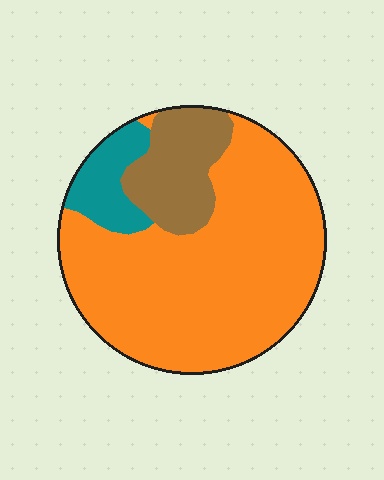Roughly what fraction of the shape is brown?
Brown covers about 15% of the shape.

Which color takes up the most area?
Orange, at roughly 75%.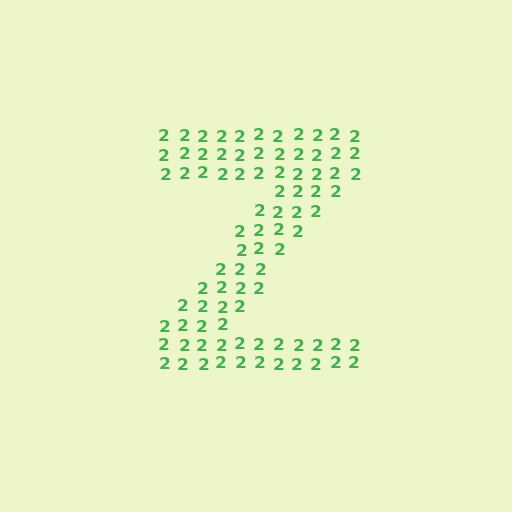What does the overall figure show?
The overall figure shows the letter Z.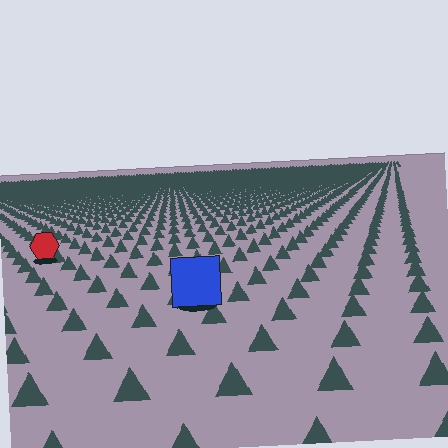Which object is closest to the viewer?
The blue square is closest. The texture marks near it are larger and more spread out.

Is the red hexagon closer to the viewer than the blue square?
No. The blue square is closer — you can tell from the texture gradient: the ground texture is coarser near it.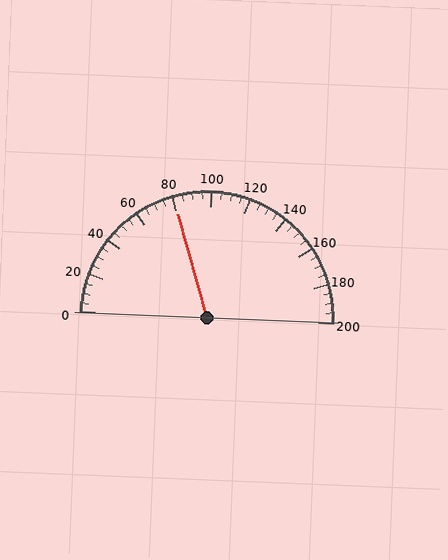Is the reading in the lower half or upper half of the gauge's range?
The reading is in the lower half of the range (0 to 200).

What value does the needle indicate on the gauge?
The needle indicates approximately 80.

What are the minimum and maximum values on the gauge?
The gauge ranges from 0 to 200.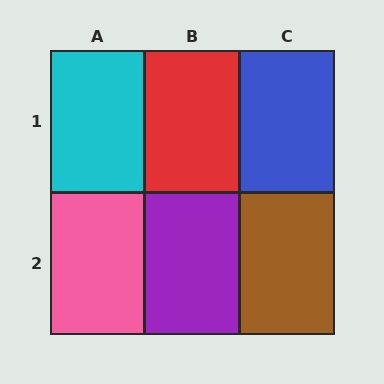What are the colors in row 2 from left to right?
Pink, purple, brown.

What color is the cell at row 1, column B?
Red.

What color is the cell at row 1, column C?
Blue.